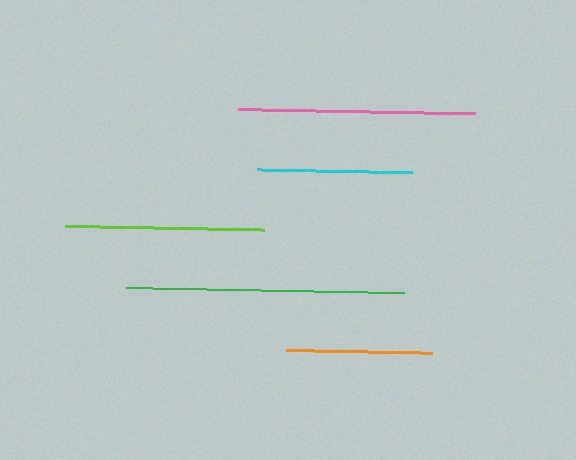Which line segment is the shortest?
The orange line is the shortest at approximately 146 pixels.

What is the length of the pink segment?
The pink segment is approximately 237 pixels long.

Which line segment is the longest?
The green line is the longest at approximately 278 pixels.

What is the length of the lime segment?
The lime segment is approximately 199 pixels long.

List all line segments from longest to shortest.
From longest to shortest: green, pink, lime, cyan, orange.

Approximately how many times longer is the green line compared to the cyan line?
The green line is approximately 1.8 times the length of the cyan line.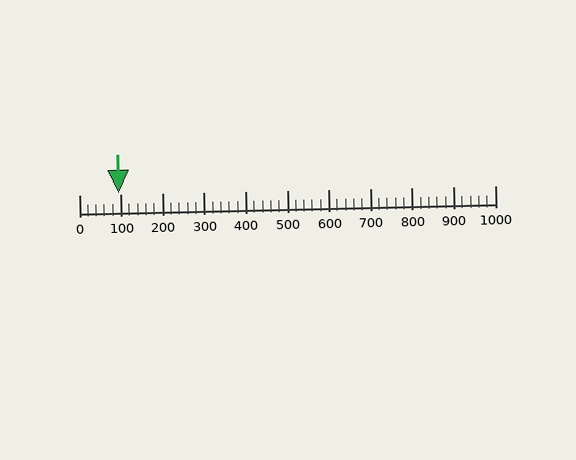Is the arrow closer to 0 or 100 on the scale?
The arrow is closer to 100.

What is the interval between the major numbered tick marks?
The major tick marks are spaced 100 units apart.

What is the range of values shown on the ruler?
The ruler shows values from 0 to 1000.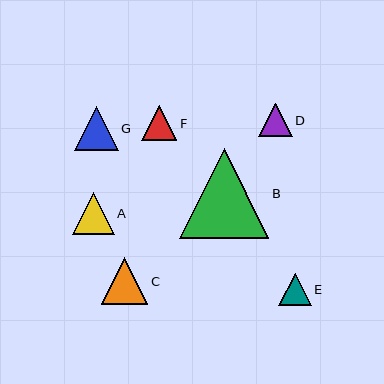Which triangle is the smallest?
Triangle E is the smallest with a size of approximately 33 pixels.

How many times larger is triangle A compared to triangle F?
Triangle A is approximately 1.2 times the size of triangle F.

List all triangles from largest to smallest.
From largest to smallest: B, C, G, A, F, D, E.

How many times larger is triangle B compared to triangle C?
Triangle B is approximately 1.9 times the size of triangle C.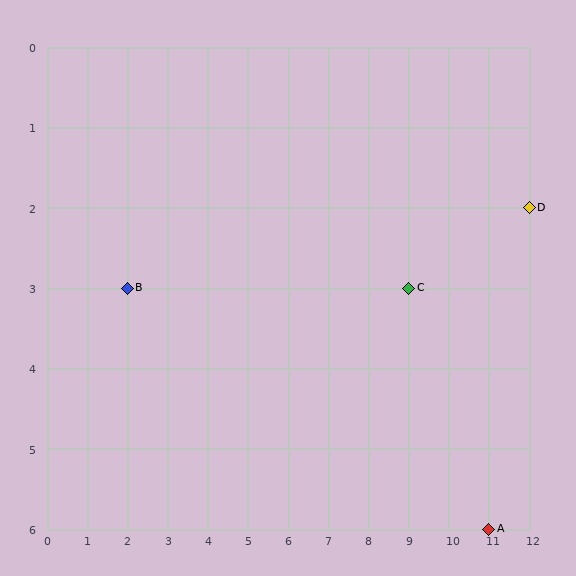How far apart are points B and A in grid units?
Points B and A are 9 columns and 3 rows apart (about 9.5 grid units diagonally).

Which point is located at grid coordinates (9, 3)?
Point C is at (9, 3).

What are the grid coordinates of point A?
Point A is at grid coordinates (11, 6).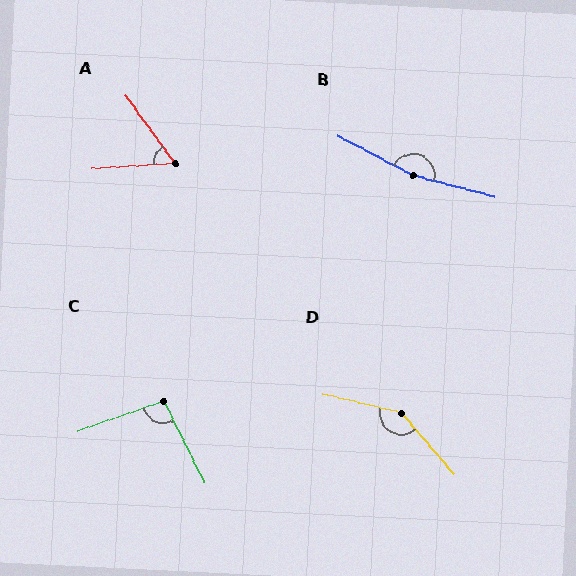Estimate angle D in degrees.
Approximately 144 degrees.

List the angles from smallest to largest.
A (58°), C (97°), D (144°), B (167°).